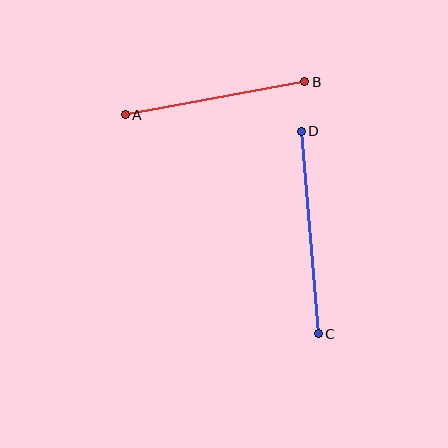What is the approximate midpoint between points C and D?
The midpoint is at approximately (310, 232) pixels.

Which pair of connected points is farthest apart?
Points C and D are farthest apart.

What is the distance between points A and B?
The distance is approximately 182 pixels.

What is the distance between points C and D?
The distance is approximately 203 pixels.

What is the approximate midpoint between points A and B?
The midpoint is at approximately (215, 98) pixels.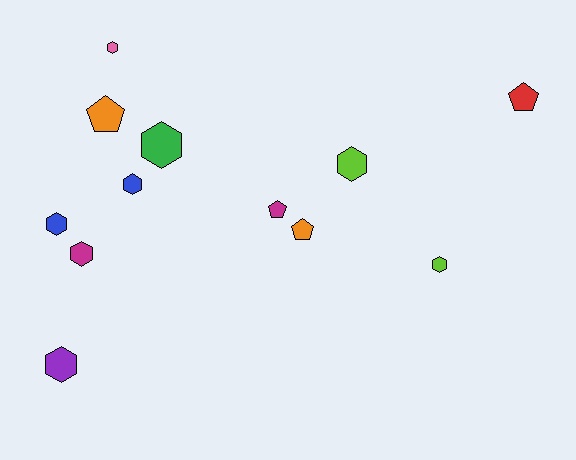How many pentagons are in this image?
There are 4 pentagons.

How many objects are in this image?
There are 12 objects.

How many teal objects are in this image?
There are no teal objects.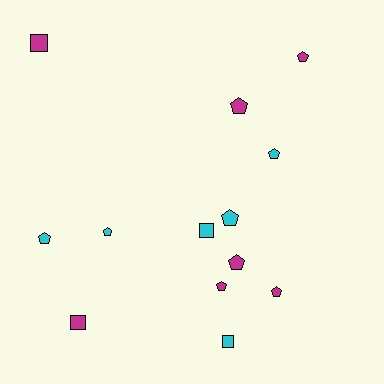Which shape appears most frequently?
Pentagon, with 9 objects.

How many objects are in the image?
There are 13 objects.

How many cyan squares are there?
There are 2 cyan squares.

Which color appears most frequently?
Magenta, with 7 objects.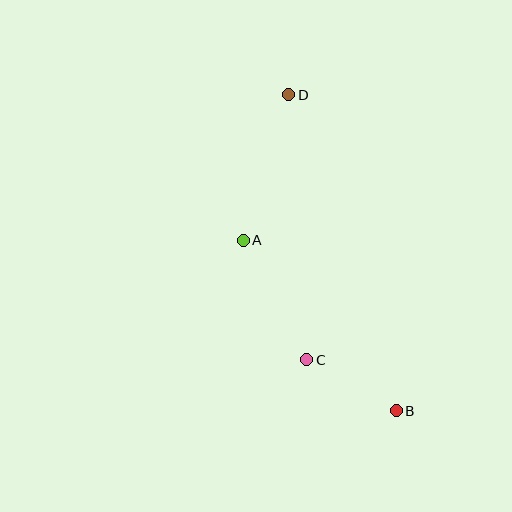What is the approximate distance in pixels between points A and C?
The distance between A and C is approximately 135 pixels.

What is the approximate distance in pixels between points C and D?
The distance between C and D is approximately 266 pixels.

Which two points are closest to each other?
Points B and C are closest to each other.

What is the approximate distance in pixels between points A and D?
The distance between A and D is approximately 152 pixels.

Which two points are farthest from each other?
Points B and D are farthest from each other.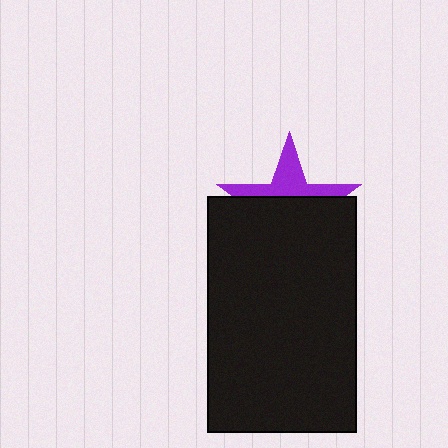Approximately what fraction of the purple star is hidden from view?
Roughly 63% of the purple star is hidden behind the black rectangle.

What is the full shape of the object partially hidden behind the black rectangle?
The partially hidden object is a purple star.